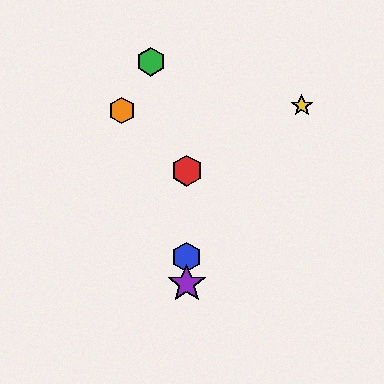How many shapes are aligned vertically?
3 shapes (the red hexagon, the blue hexagon, the purple star) are aligned vertically.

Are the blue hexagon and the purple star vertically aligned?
Yes, both are at x≈187.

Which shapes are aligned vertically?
The red hexagon, the blue hexagon, the purple star are aligned vertically.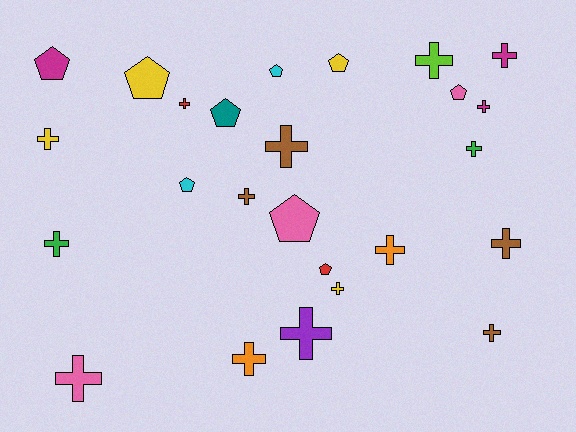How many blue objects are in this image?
There are no blue objects.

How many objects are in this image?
There are 25 objects.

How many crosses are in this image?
There are 16 crosses.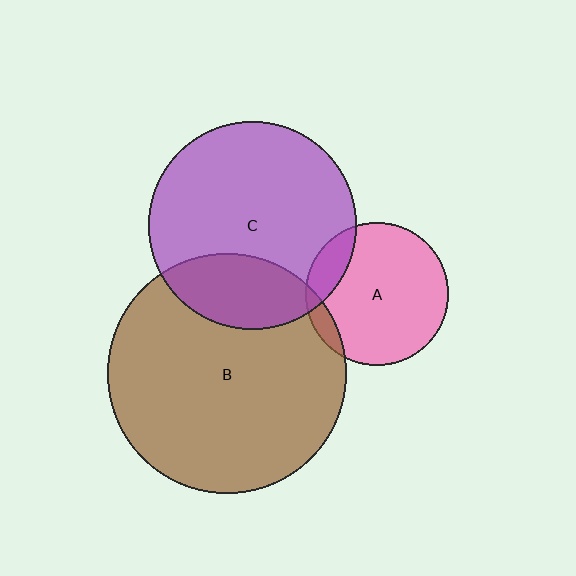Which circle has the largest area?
Circle B (brown).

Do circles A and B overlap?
Yes.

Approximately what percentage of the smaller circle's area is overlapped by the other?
Approximately 10%.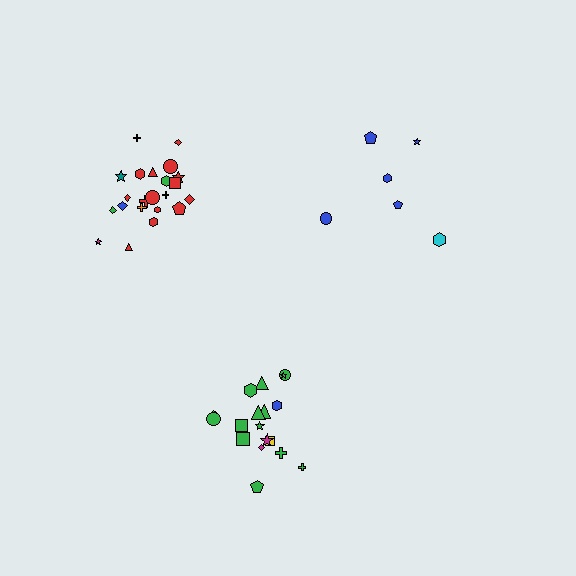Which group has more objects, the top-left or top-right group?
The top-left group.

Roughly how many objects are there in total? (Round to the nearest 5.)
Roughly 45 objects in total.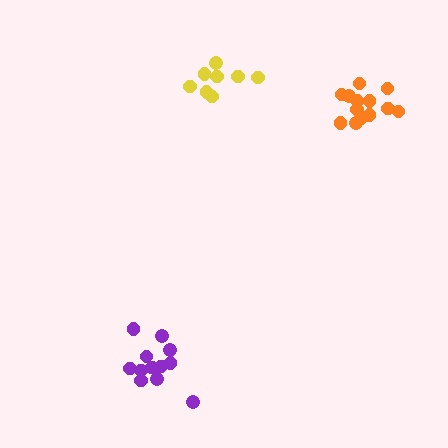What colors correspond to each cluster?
The clusters are colored: purple, yellow, orange.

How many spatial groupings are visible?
There are 3 spatial groupings.